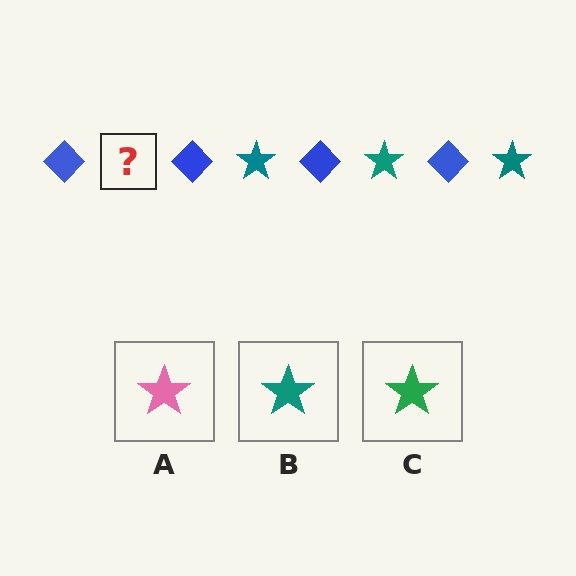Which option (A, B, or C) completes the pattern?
B.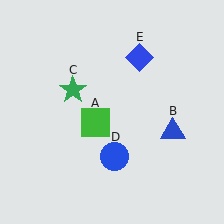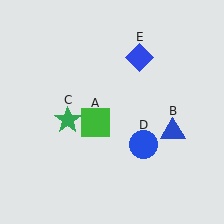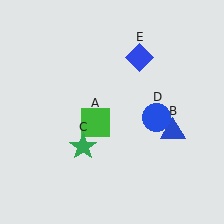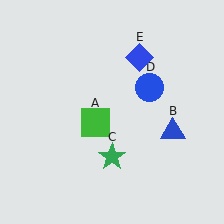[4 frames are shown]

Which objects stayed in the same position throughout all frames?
Green square (object A) and blue triangle (object B) and blue diamond (object E) remained stationary.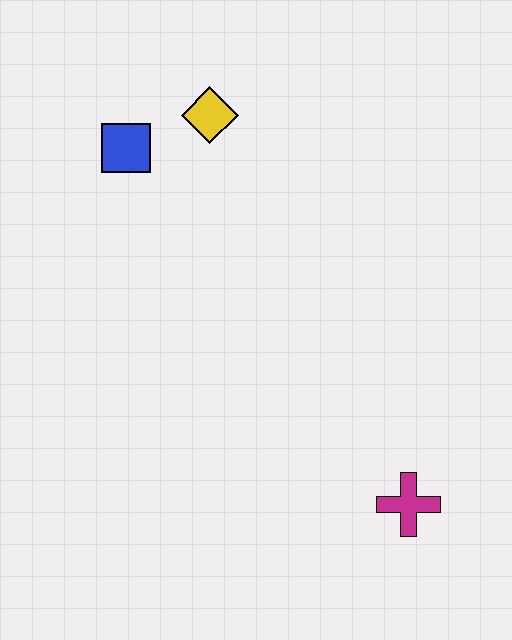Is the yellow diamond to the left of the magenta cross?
Yes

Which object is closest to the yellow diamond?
The blue square is closest to the yellow diamond.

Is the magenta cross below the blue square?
Yes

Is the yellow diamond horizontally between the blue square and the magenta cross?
Yes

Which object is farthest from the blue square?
The magenta cross is farthest from the blue square.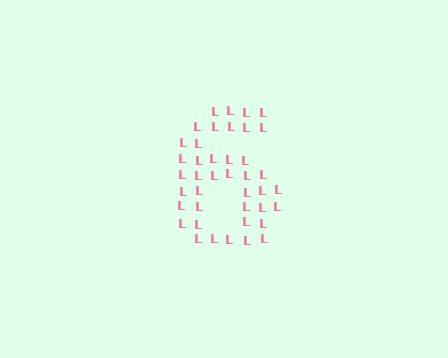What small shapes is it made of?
It is made of small letter L's.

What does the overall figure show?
The overall figure shows the digit 6.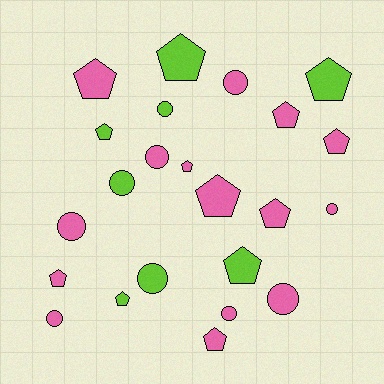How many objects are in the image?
There are 23 objects.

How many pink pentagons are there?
There are 8 pink pentagons.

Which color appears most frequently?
Pink, with 15 objects.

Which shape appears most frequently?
Pentagon, with 13 objects.